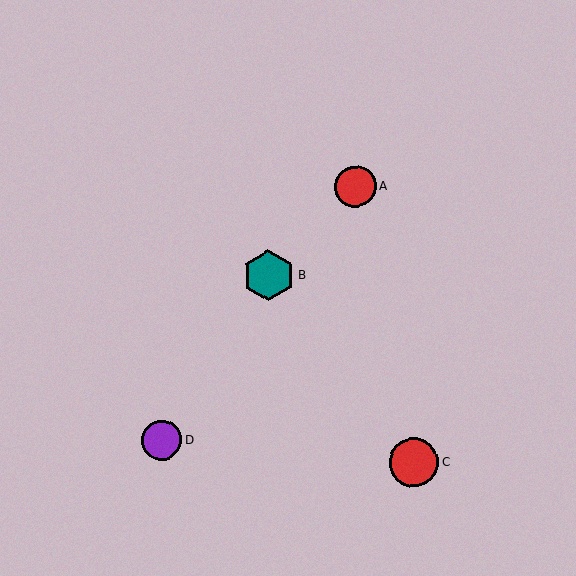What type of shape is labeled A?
Shape A is a red circle.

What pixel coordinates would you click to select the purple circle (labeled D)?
Click at (162, 441) to select the purple circle D.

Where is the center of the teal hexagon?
The center of the teal hexagon is at (269, 275).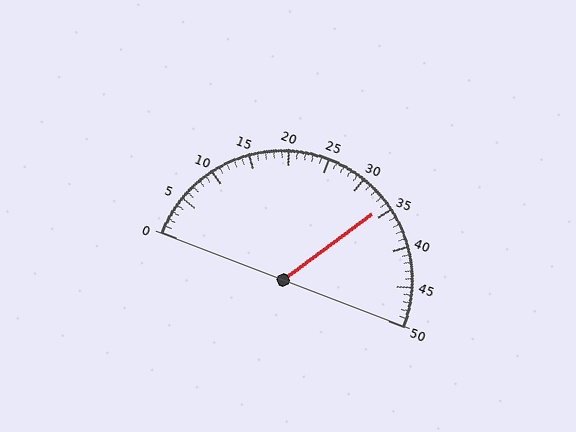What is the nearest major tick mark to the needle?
The nearest major tick mark is 35.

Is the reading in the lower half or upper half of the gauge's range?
The reading is in the upper half of the range (0 to 50).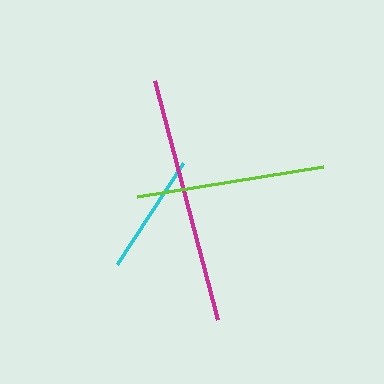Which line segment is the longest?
The magenta line is the longest at approximately 247 pixels.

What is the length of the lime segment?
The lime segment is approximately 189 pixels long.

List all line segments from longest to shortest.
From longest to shortest: magenta, lime, cyan.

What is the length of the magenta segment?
The magenta segment is approximately 247 pixels long.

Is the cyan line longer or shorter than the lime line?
The lime line is longer than the cyan line.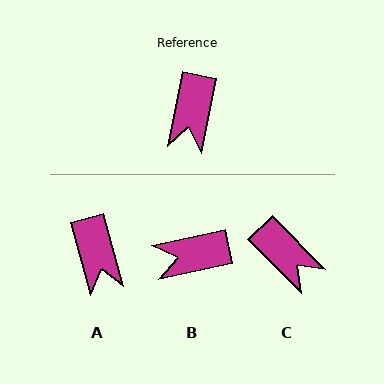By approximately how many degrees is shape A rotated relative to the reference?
Approximately 27 degrees counter-clockwise.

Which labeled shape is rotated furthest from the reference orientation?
B, about 66 degrees away.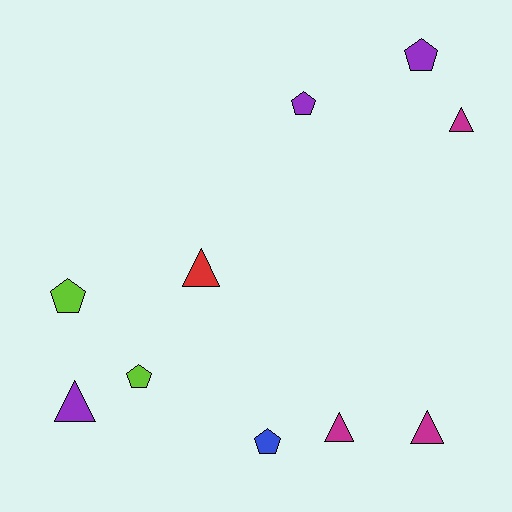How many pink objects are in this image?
There are no pink objects.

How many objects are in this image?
There are 10 objects.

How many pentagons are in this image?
There are 5 pentagons.